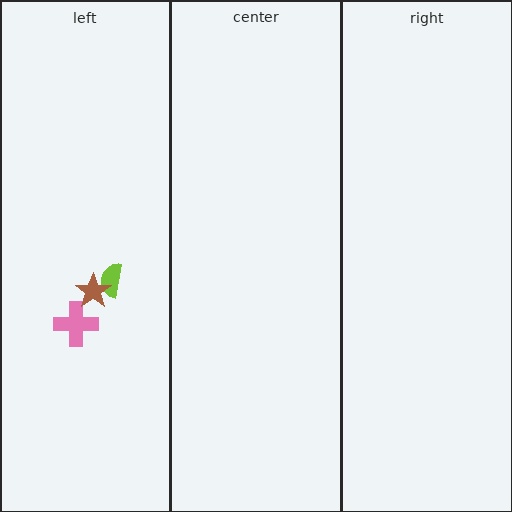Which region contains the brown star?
The left region.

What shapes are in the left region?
The lime semicircle, the pink cross, the brown star.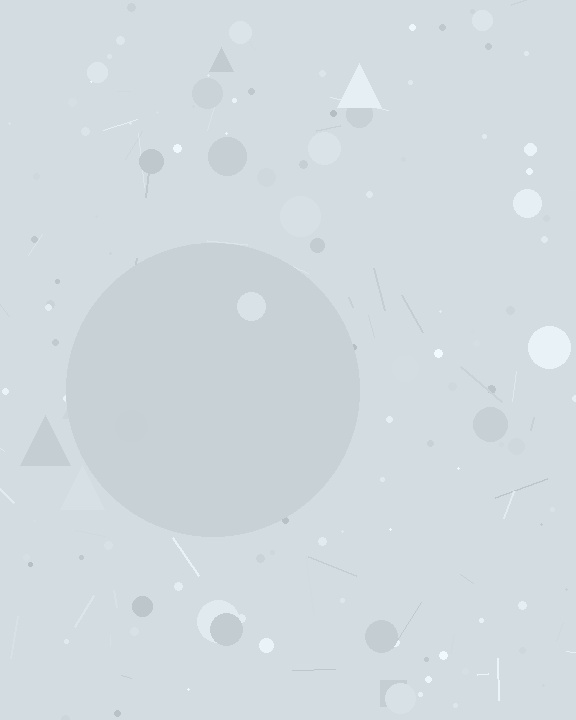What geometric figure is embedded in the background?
A circle is embedded in the background.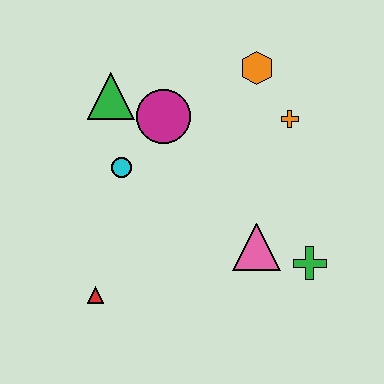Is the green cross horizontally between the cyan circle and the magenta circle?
No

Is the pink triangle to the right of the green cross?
No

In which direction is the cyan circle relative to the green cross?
The cyan circle is to the left of the green cross.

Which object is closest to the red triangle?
The cyan circle is closest to the red triangle.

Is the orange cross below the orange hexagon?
Yes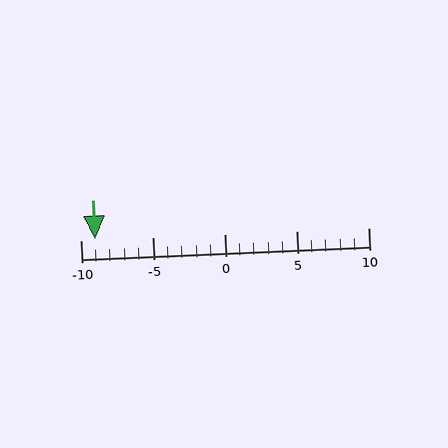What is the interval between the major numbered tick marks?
The major tick marks are spaced 5 units apart.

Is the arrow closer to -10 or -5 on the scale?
The arrow is closer to -10.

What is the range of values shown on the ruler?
The ruler shows values from -10 to 10.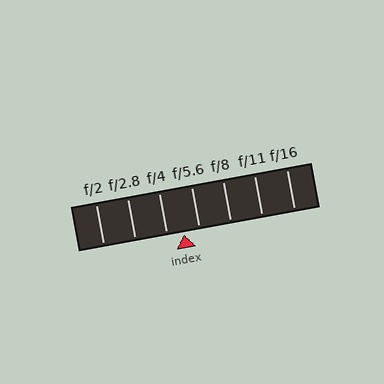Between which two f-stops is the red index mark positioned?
The index mark is between f/4 and f/5.6.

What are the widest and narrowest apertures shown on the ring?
The widest aperture shown is f/2 and the narrowest is f/16.